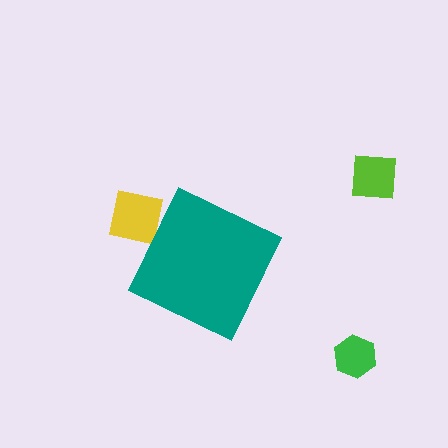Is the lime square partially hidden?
No, the lime square is fully visible.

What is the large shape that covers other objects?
A teal diamond.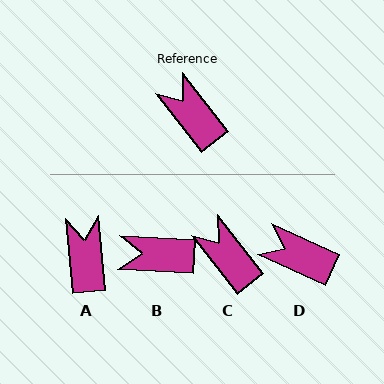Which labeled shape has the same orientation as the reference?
C.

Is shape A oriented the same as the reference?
No, it is off by about 32 degrees.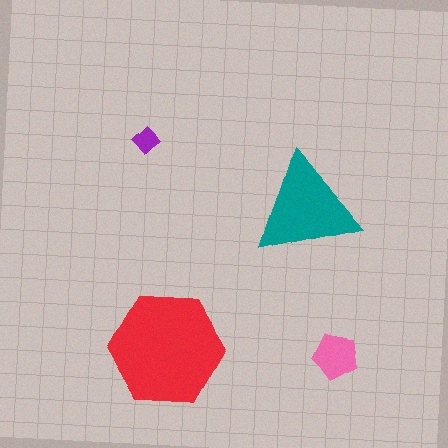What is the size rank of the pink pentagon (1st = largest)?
3rd.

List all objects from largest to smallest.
The red hexagon, the teal triangle, the pink pentagon, the purple diamond.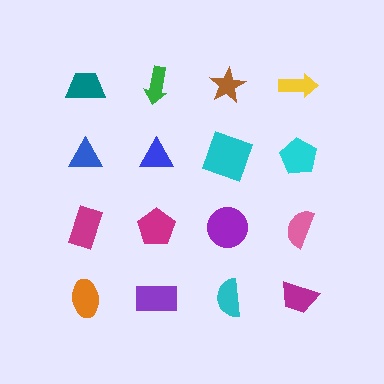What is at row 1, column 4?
A yellow arrow.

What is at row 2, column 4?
A cyan pentagon.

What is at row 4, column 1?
An orange ellipse.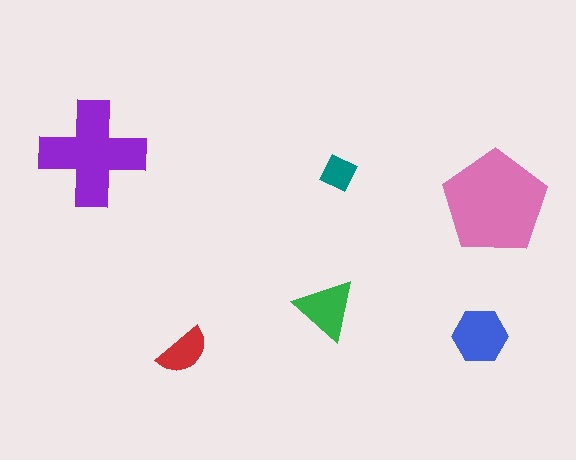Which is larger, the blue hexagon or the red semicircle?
The blue hexagon.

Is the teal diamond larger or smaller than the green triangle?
Smaller.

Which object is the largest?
The pink pentagon.